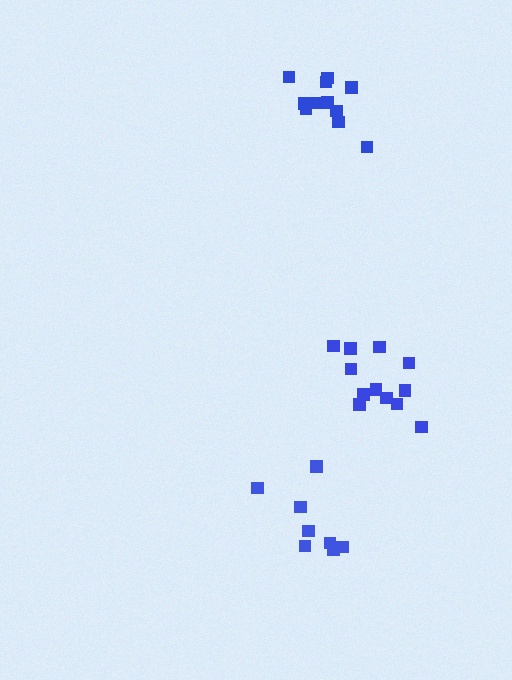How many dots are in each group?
Group 1: 11 dots, Group 2: 12 dots, Group 3: 8 dots (31 total).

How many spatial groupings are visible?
There are 3 spatial groupings.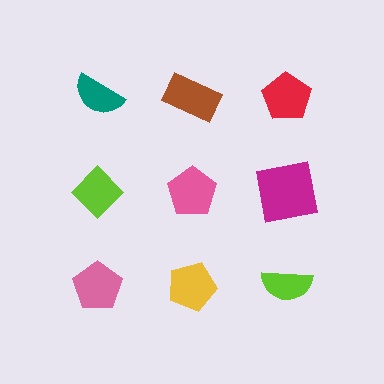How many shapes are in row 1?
3 shapes.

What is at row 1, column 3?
A red pentagon.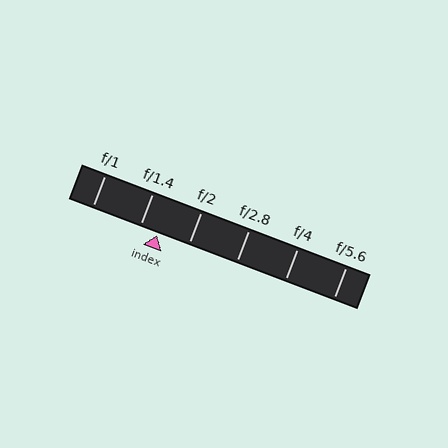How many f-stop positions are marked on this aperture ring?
There are 6 f-stop positions marked.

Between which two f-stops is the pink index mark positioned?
The index mark is between f/1.4 and f/2.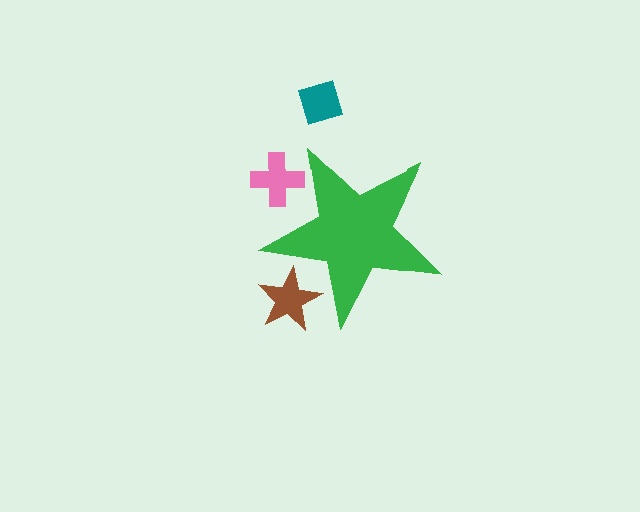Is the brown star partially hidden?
Yes, the brown star is partially hidden behind the green star.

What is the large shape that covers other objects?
A green star.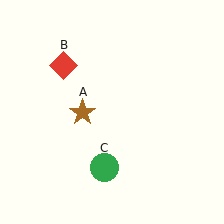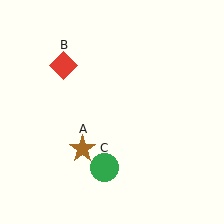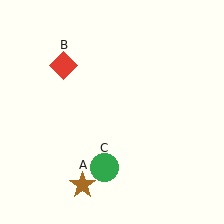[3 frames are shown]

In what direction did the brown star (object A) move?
The brown star (object A) moved down.